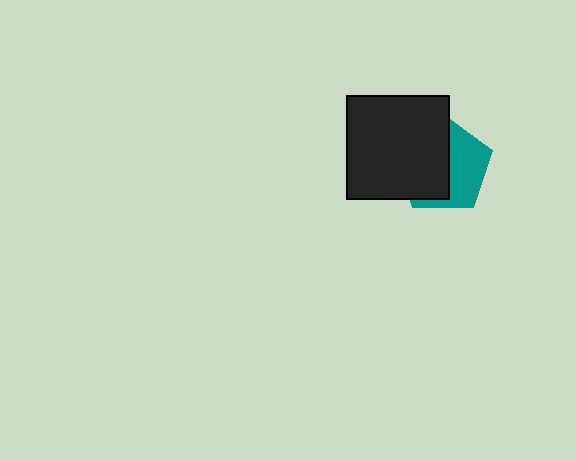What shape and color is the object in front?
The object in front is a black square.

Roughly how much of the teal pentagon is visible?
About half of it is visible (roughly 46%).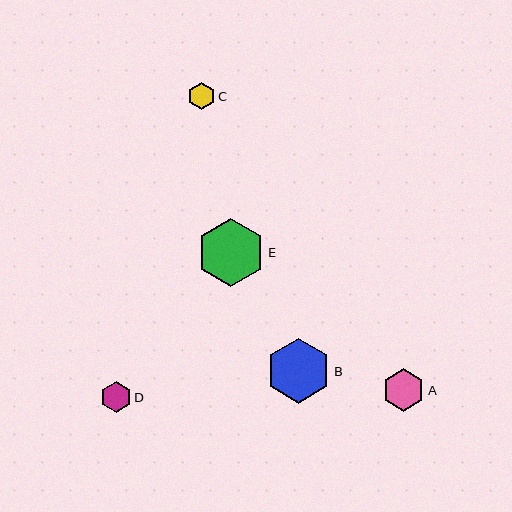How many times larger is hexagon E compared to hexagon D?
Hexagon E is approximately 2.2 times the size of hexagon D.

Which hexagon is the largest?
Hexagon E is the largest with a size of approximately 68 pixels.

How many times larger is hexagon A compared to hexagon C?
Hexagon A is approximately 1.6 times the size of hexagon C.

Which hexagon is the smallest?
Hexagon C is the smallest with a size of approximately 27 pixels.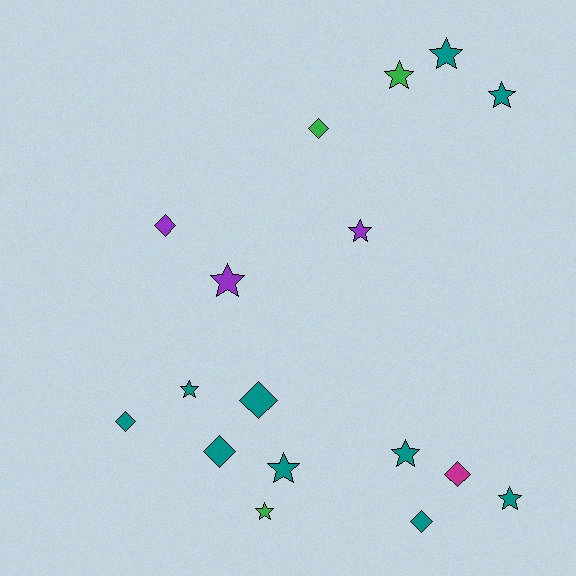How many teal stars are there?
There are 6 teal stars.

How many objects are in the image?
There are 17 objects.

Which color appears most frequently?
Teal, with 10 objects.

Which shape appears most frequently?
Star, with 10 objects.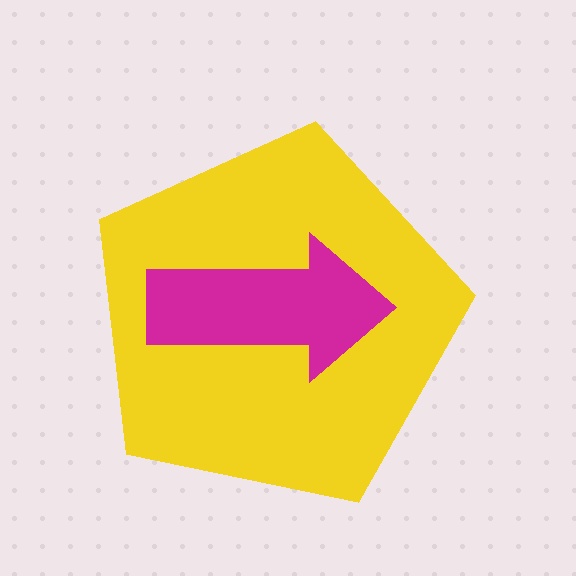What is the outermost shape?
The yellow pentagon.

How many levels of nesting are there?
2.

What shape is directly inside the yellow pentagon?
The magenta arrow.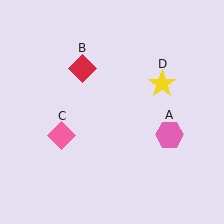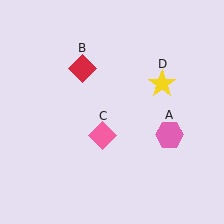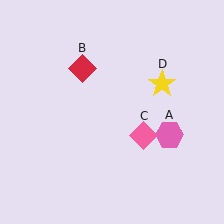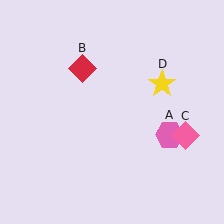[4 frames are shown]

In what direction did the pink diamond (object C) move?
The pink diamond (object C) moved right.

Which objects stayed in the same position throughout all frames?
Pink hexagon (object A) and red diamond (object B) and yellow star (object D) remained stationary.